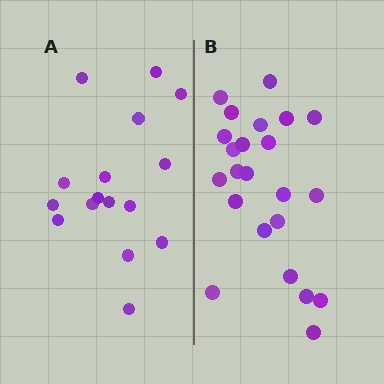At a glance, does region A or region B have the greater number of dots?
Region B (the right region) has more dots.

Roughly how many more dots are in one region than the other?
Region B has roughly 8 or so more dots than region A.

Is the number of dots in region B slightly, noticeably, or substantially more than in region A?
Region B has noticeably more, but not dramatically so. The ratio is roughly 1.4 to 1.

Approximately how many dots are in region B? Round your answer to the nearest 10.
About 20 dots. (The exact count is 23, which rounds to 20.)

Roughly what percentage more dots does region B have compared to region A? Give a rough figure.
About 45% more.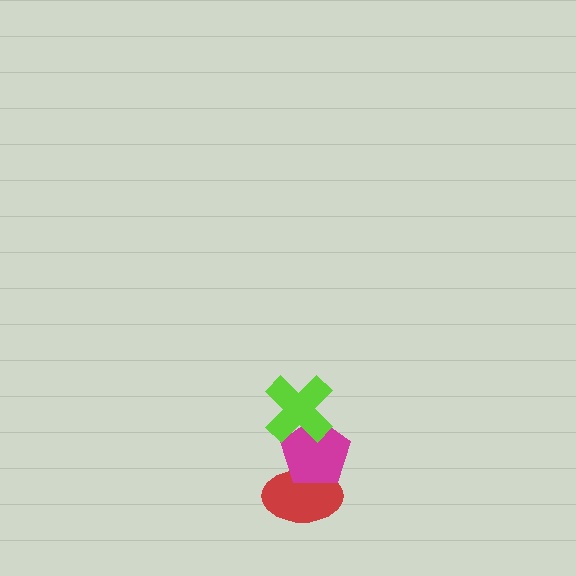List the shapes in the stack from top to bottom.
From top to bottom: the lime cross, the magenta pentagon, the red ellipse.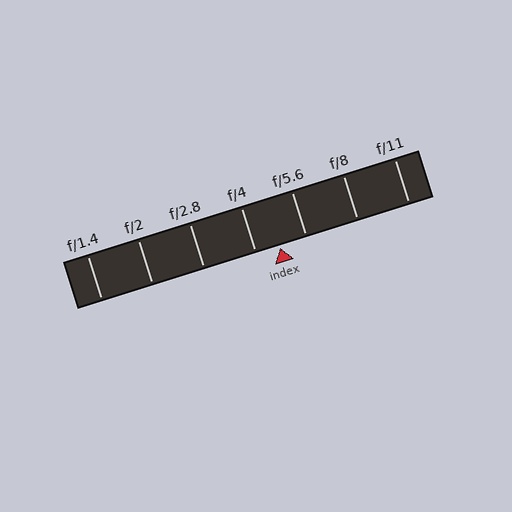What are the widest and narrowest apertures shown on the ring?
The widest aperture shown is f/1.4 and the narrowest is f/11.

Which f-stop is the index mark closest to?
The index mark is closest to f/4.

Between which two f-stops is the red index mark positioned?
The index mark is between f/4 and f/5.6.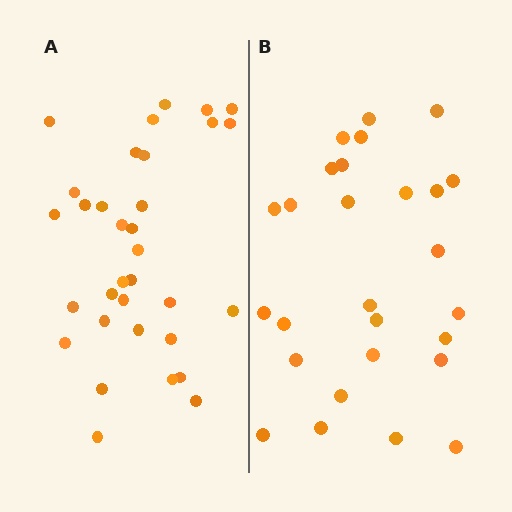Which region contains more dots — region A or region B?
Region A (the left region) has more dots.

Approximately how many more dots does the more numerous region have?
Region A has about 6 more dots than region B.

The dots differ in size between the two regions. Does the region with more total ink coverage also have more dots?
No. Region B has more total ink coverage because its dots are larger, but region A actually contains more individual dots. Total area can be misleading — the number of items is what matters here.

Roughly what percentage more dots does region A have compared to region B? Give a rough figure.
About 20% more.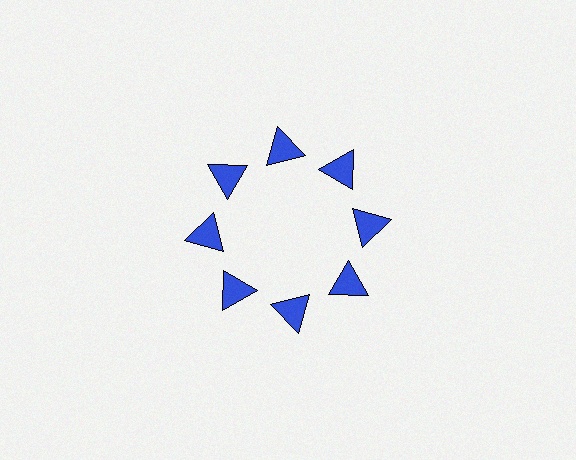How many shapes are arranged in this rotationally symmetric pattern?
There are 8 shapes, arranged in 8 groups of 1.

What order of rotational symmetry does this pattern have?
This pattern has 8-fold rotational symmetry.